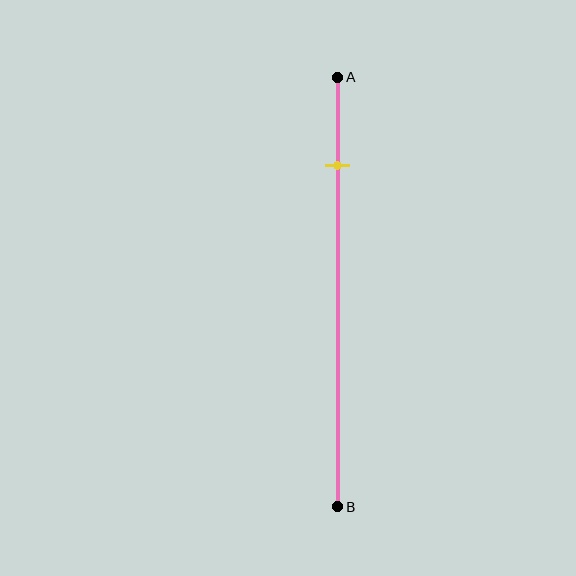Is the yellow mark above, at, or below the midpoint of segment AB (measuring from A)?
The yellow mark is above the midpoint of segment AB.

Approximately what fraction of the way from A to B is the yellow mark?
The yellow mark is approximately 20% of the way from A to B.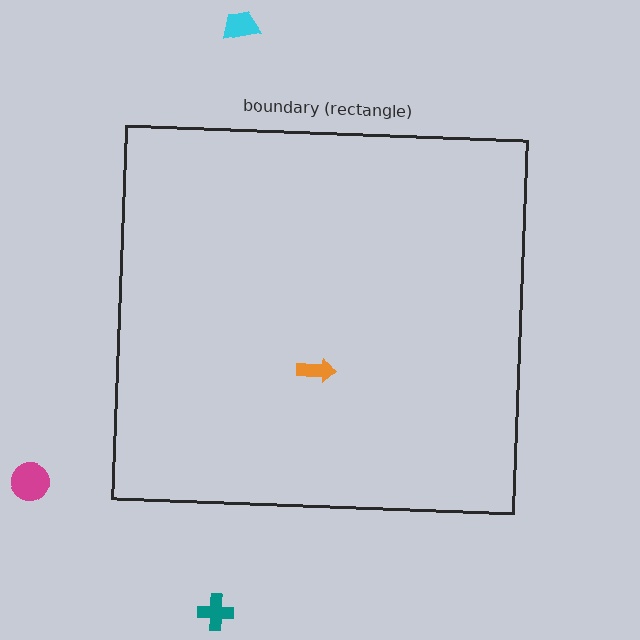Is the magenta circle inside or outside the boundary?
Outside.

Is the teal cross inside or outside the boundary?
Outside.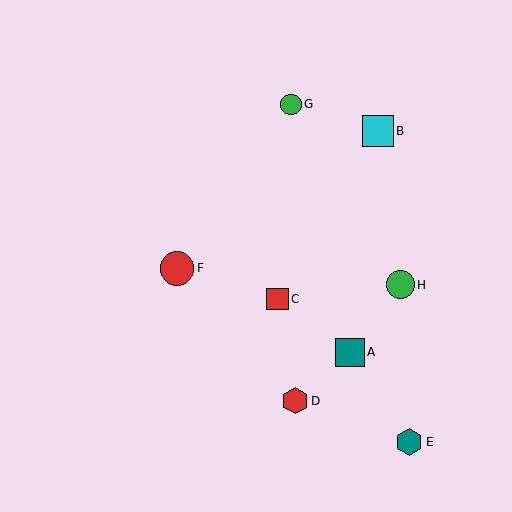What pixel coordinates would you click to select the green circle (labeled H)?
Click at (400, 285) to select the green circle H.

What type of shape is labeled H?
Shape H is a green circle.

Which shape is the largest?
The red circle (labeled F) is the largest.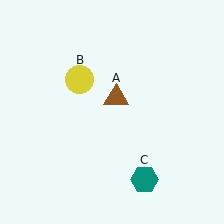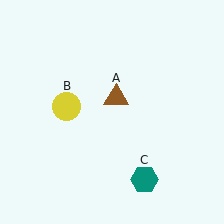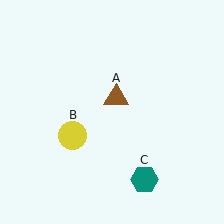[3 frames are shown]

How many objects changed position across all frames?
1 object changed position: yellow circle (object B).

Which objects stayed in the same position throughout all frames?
Brown triangle (object A) and teal hexagon (object C) remained stationary.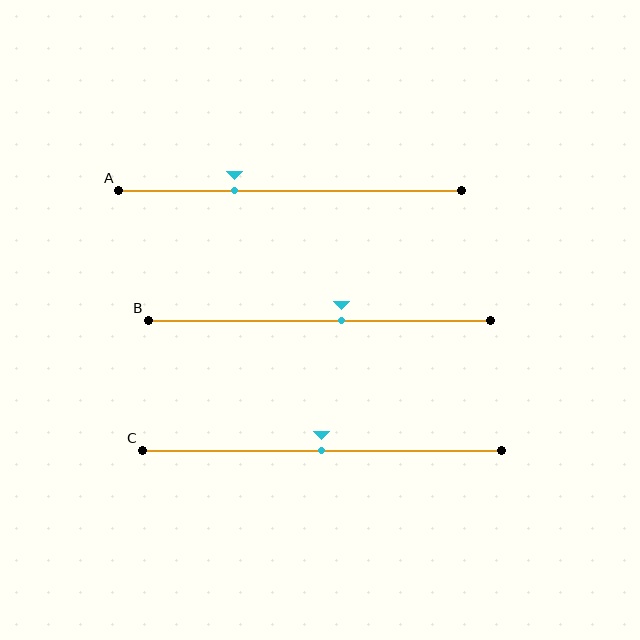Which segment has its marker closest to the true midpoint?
Segment C has its marker closest to the true midpoint.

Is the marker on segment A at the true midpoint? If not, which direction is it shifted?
No, the marker on segment A is shifted to the left by about 16% of the segment length.